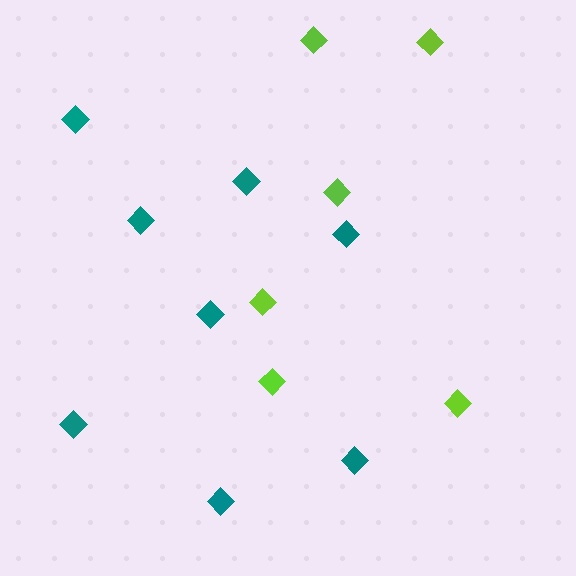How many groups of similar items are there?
There are 2 groups: one group of teal diamonds (8) and one group of lime diamonds (6).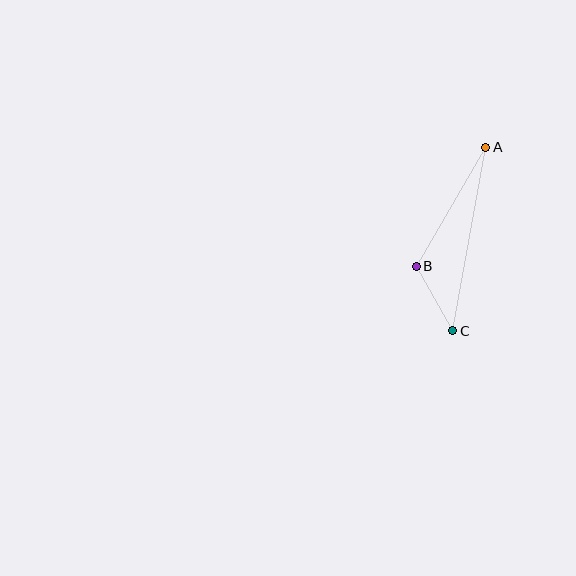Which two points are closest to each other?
Points B and C are closest to each other.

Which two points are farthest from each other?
Points A and C are farthest from each other.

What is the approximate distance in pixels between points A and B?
The distance between A and B is approximately 137 pixels.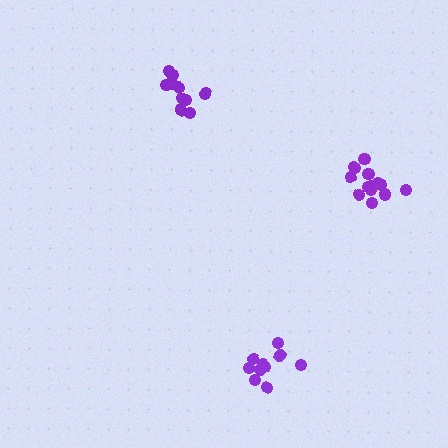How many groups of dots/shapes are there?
There are 3 groups.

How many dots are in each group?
Group 1: 10 dots, Group 2: 14 dots, Group 3: 10 dots (34 total).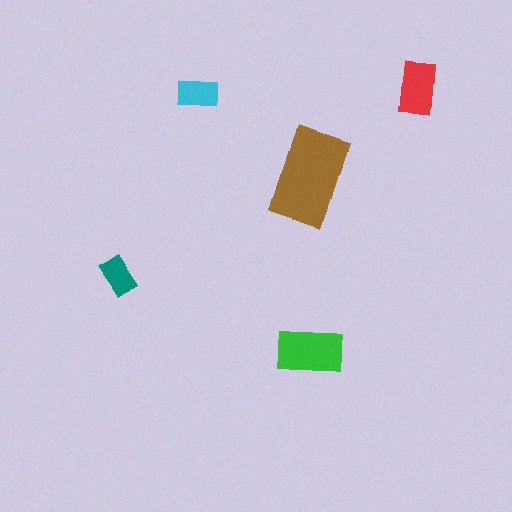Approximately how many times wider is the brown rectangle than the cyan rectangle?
About 2.5 times wider.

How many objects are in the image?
There are 5 objects in the image.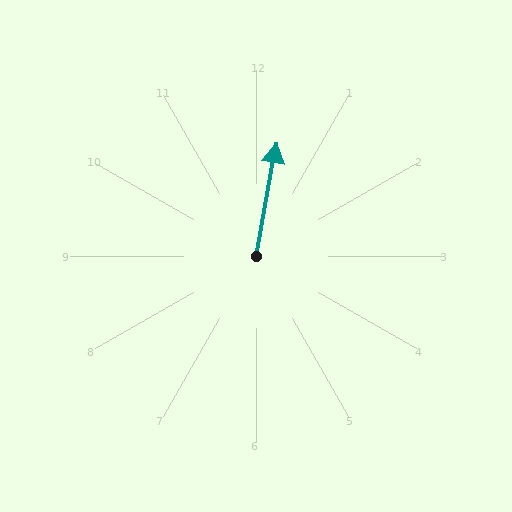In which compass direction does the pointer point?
North.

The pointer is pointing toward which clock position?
Roughly 12 o'clock.